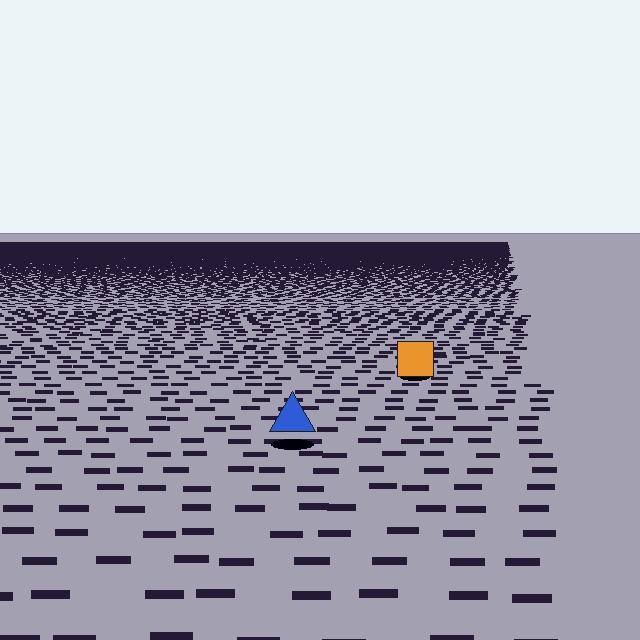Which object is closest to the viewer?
The blue triangle is closest. The texture marks near it are larger and more spread out.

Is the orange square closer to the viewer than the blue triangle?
No. The blue triangle is closer — you can tell from the texture gradient: the ground texture is coarser near it.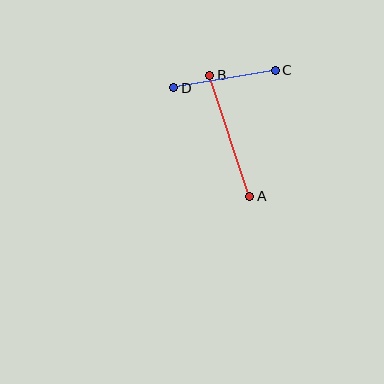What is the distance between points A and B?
The distance is approximately 128 pixels.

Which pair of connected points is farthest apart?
Points A and B are farthest apart.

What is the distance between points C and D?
The distance is approximately 103 pixels.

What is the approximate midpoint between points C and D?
The midpoint is at approximately (224, 79) pixels.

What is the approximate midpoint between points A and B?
The midpoint is at approximately (230, 136) pixels.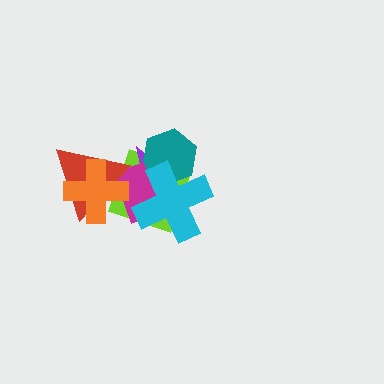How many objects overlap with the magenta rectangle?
6 objects overlap with the magenta rectangle.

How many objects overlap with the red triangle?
4 objects overlap with the red triangle.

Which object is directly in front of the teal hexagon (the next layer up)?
The magenta rectangle is directly in front of the teal hexagon.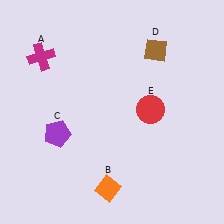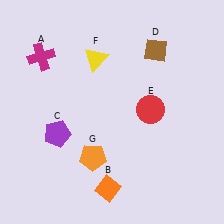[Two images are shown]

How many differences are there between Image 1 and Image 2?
There are 2 differences between the two images.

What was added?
A yellow triangle (F), an orange pentagon (G) were added in Image 2.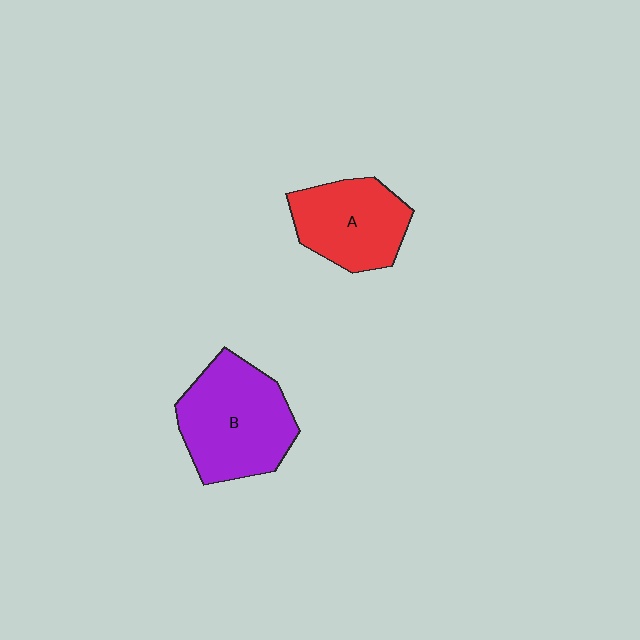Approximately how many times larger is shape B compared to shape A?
Approximately 1.3 times.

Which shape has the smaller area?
Shape A (red).